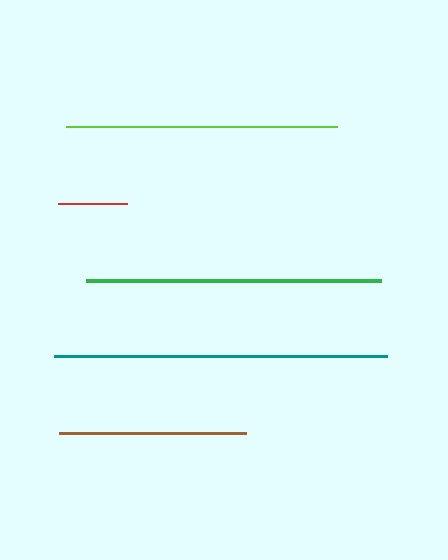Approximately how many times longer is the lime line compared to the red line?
The lime line is approximately 3.9 times the length of the red line.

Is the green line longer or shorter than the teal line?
The teal line is longer than the green line.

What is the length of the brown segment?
The brown segment is approximately 186 pixels long.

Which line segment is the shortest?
The red line is the shortest at approximately 70 pixels.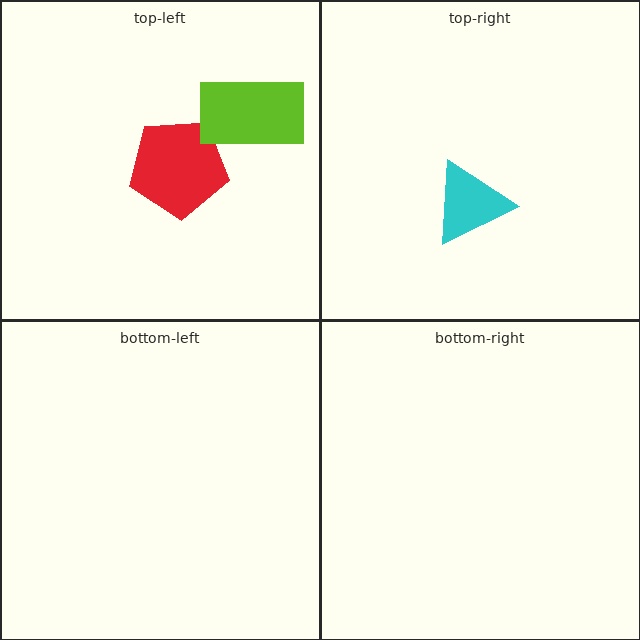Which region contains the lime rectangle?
The top-left region.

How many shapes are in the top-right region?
1.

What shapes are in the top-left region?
The red pentagon, the lime rectangle.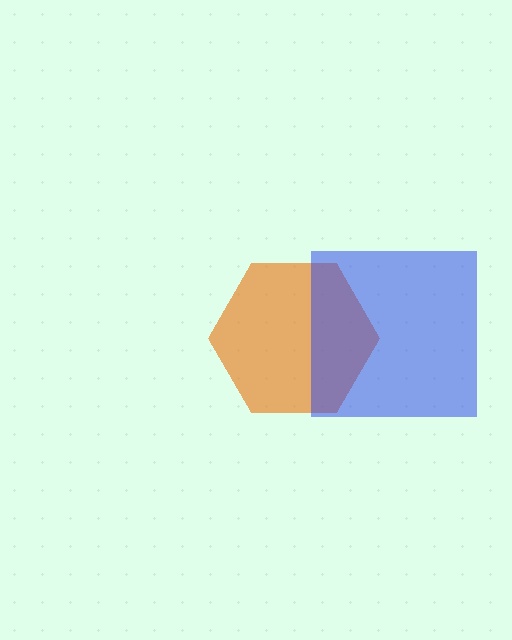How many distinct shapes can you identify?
There are 2 distinct shapes: an orange hexagon, a blue square.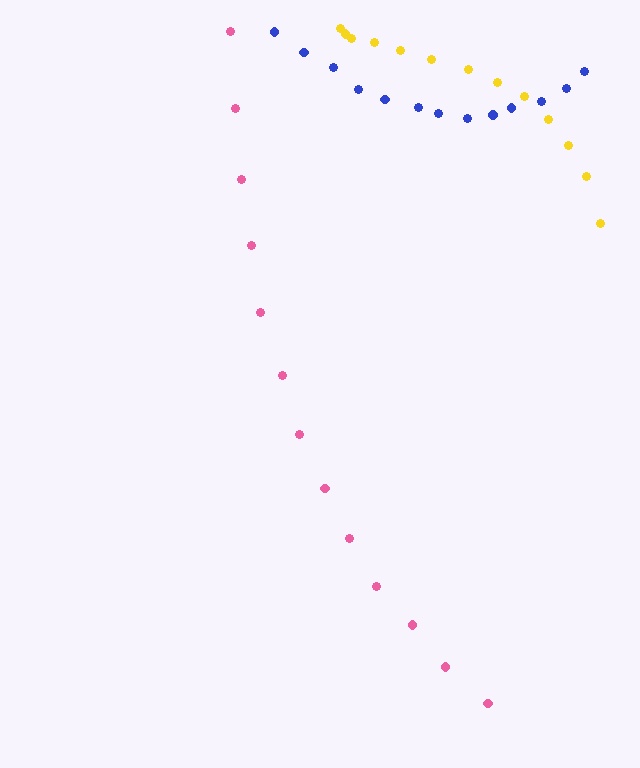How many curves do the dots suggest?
There are 3 distinct paths.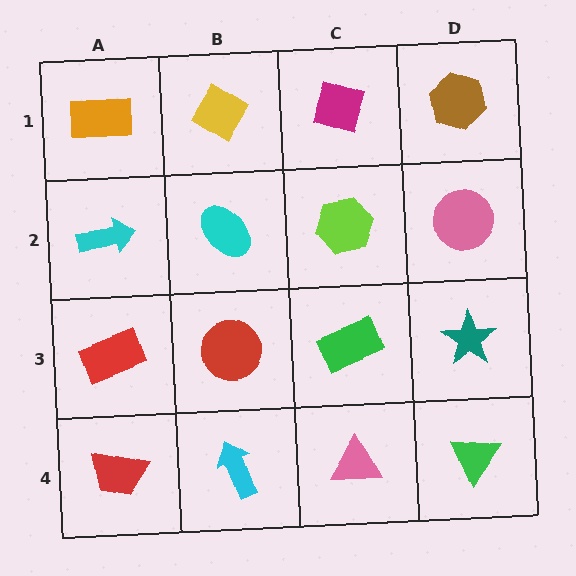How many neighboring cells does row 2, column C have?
4.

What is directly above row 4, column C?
A green rectangle.